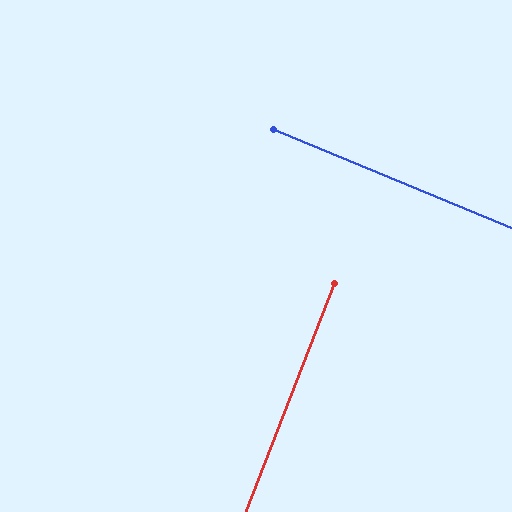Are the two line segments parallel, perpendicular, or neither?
Perpendicular — they meet at approximately 89°.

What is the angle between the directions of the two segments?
Approximately 89 degrees.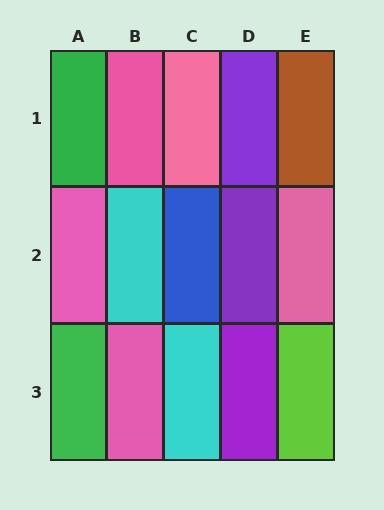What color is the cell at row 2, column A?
Pink.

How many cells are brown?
1 cell is brown.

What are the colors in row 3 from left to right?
Green, pink, cyan, purple, lime.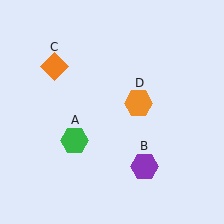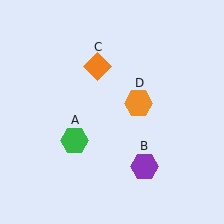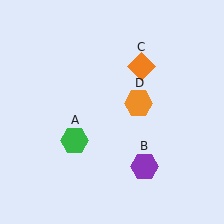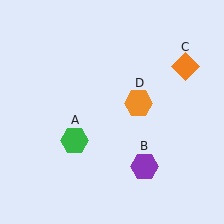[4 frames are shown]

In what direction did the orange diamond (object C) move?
The orange diamond (object C) moved right.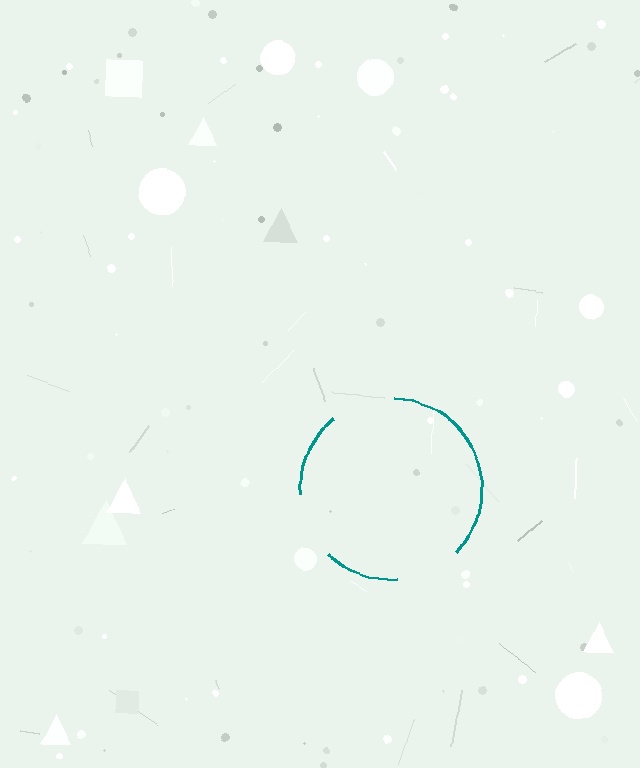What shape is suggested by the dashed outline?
The dashed outline suggests a circle.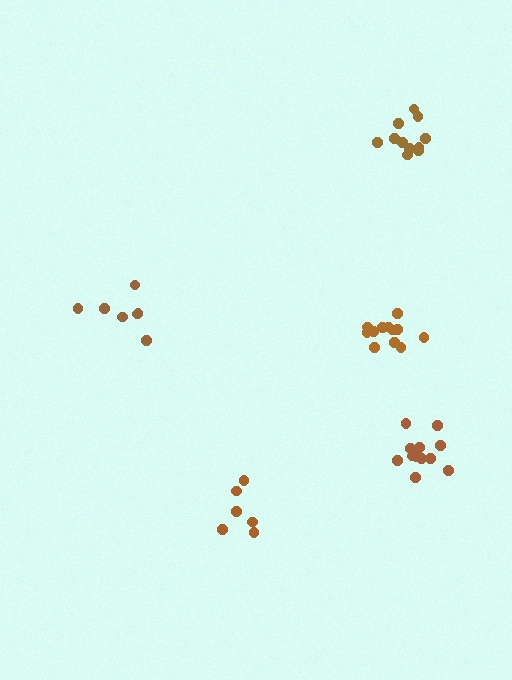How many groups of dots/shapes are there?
There are 5 groups.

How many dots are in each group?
Group 1: 7 dots, Group 2: 12 dots, Group 3: 12 dots, Group 4: 6 dots, Group 5: 11 dots (48 total).